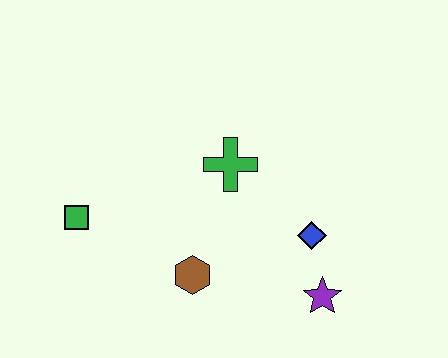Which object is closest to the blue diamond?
The purple star is closest to the blue diamond.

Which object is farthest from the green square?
The purple star is farthest from the green square.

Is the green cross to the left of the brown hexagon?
No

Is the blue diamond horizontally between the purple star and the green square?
Yes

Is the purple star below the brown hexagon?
Yes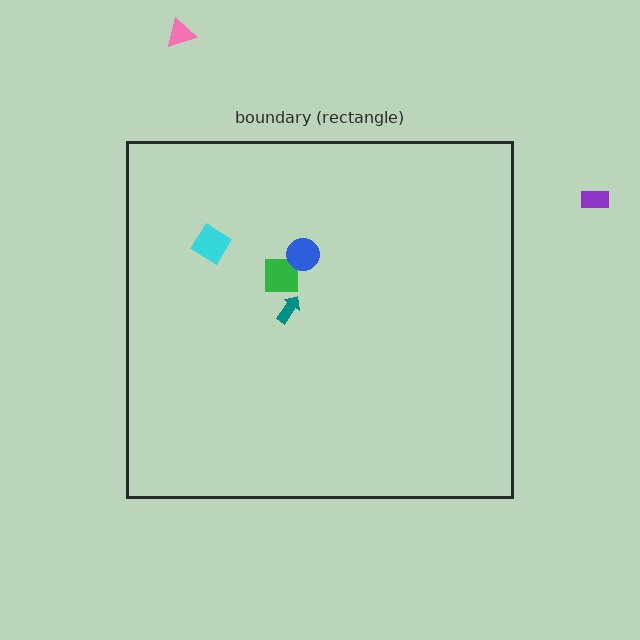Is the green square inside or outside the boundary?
Inside.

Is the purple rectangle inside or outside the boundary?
Outside.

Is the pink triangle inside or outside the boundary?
Outside.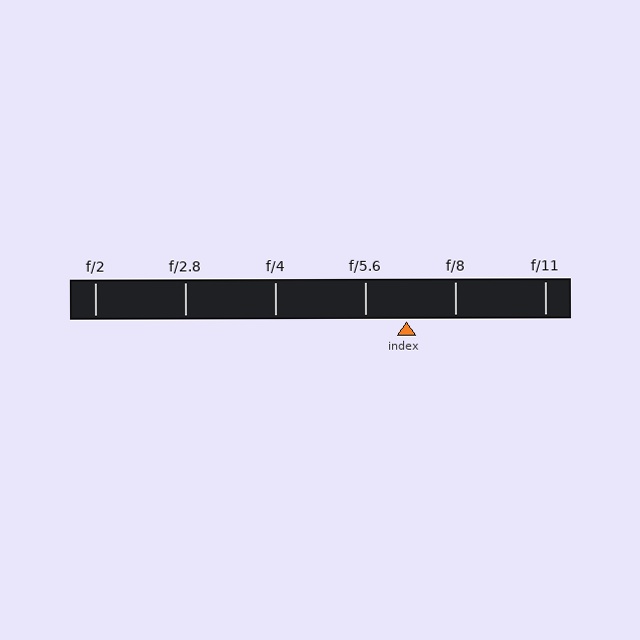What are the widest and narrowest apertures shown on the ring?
The widest aperture shown is f/2 and the narrowest is f/11.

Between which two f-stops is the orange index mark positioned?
The index mark is between f/5.6 and f/8.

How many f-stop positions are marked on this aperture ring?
There are 6 f-stop positions marked.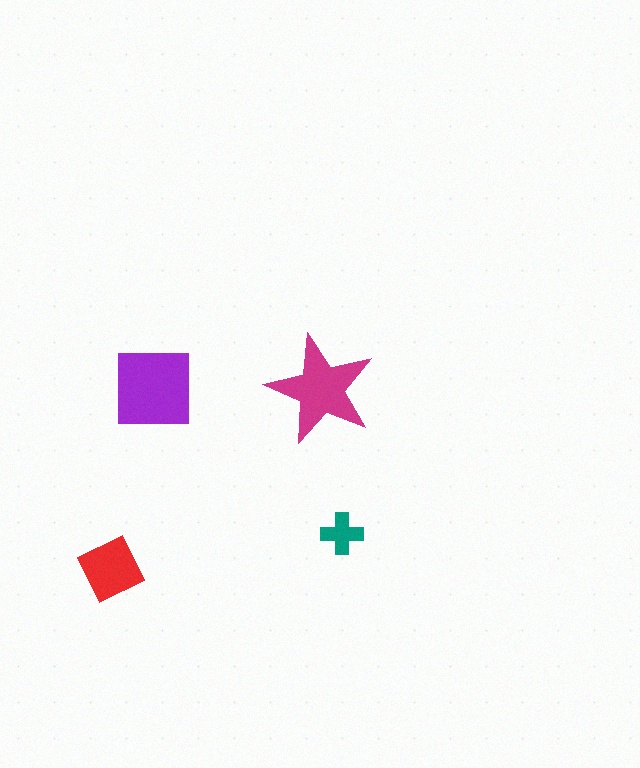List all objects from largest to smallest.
The purple square, the magenta star, the red diamond, the teal cross.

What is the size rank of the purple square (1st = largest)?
1st.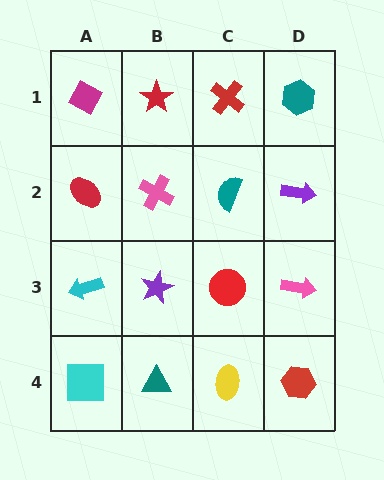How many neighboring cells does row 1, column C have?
3.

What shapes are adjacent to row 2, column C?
A red cross (row 1, column C), a red circle (row 3, column C), a pink cross (row 2, column B), a purple arrow (row 2, column D).